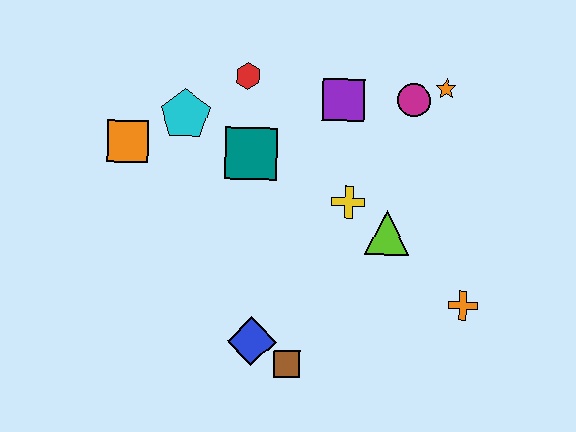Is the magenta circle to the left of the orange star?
Yes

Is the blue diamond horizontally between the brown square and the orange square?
Yes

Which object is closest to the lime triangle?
The yellow cross is closest to the lime triangle.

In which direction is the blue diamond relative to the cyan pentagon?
The blue diamond is below the cyan pentagon.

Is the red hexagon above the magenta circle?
Yes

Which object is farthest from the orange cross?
The orange square is farthest from the orange cross.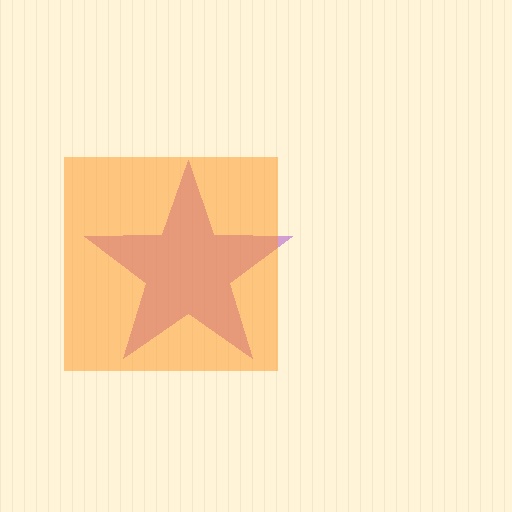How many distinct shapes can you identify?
There are 2 distinct shapes: a purple star, an orange square.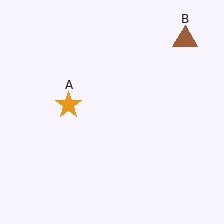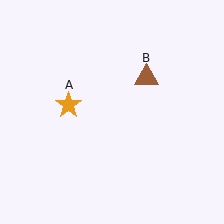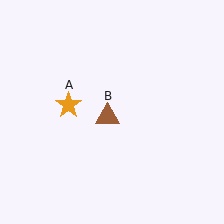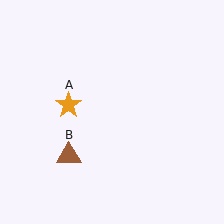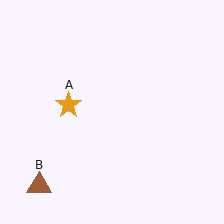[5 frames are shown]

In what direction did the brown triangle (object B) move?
The brown triangle (object B) moved down and to the left.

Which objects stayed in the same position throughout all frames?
Orange star (object A) remained stationary.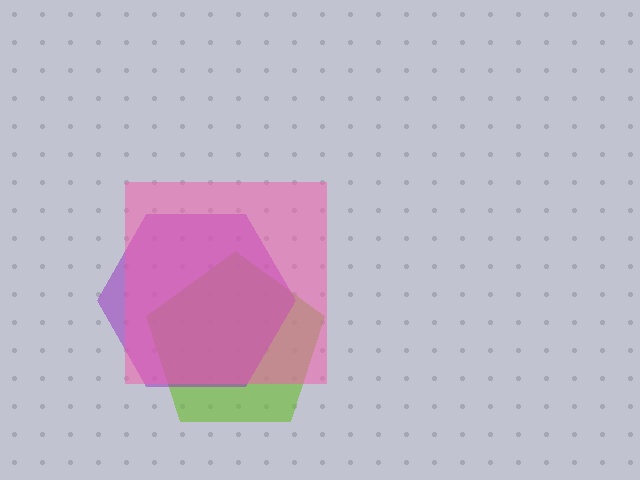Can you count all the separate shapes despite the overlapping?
Yes, there are 3 separate shapes.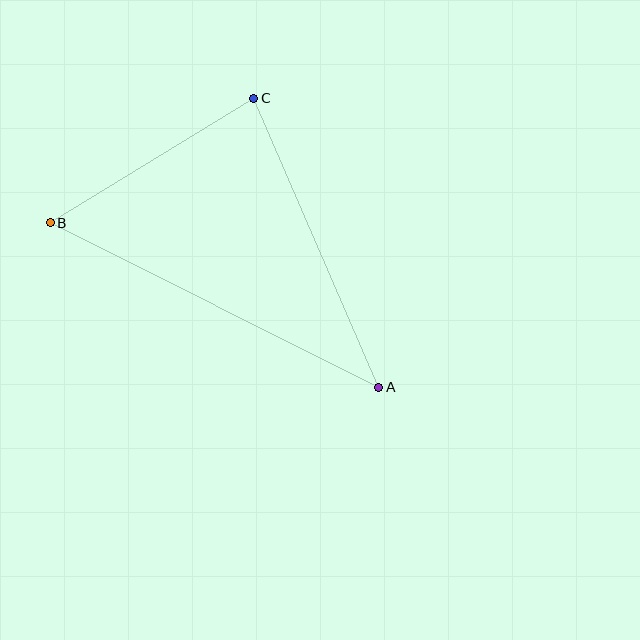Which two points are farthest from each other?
Points A and B are farthest from each other.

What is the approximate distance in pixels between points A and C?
The distance between A and C is approximately 315 pixels.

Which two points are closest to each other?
Points B and C are closest to each other.